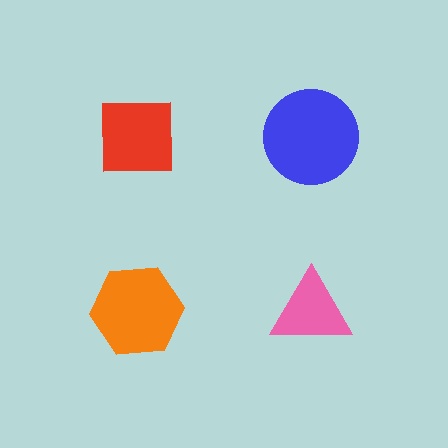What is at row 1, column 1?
A red square.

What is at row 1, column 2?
A blue circle.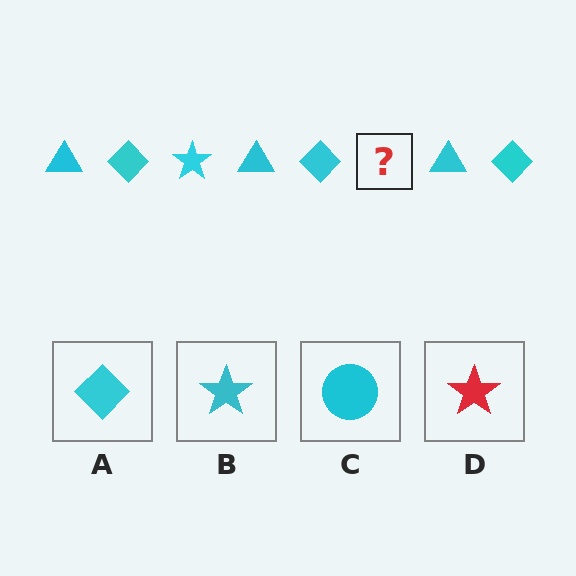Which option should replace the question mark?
Option B.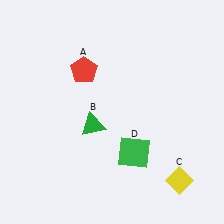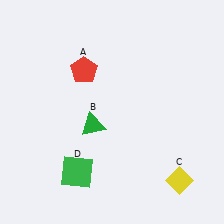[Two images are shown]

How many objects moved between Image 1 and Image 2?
1 object moved between the two images.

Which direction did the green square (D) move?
The green square (D) moved left.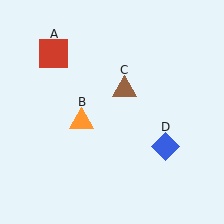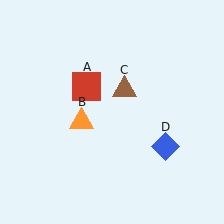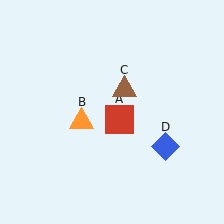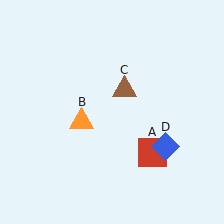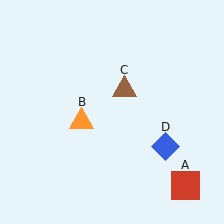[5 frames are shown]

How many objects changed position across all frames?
1 object changed position: red square (object A).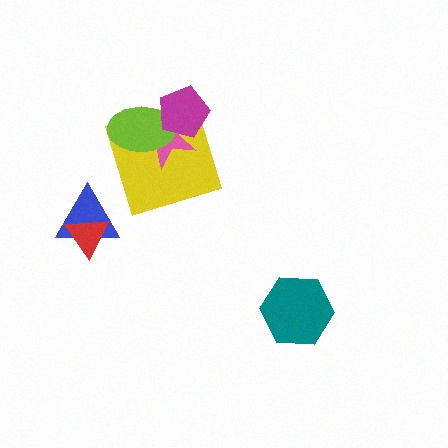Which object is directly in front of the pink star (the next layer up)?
The lime ellipse is directly in front of the pink star.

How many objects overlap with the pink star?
3 objects overlap with the pink star.